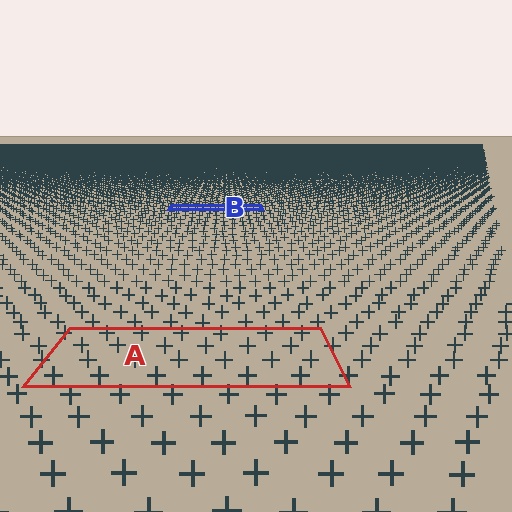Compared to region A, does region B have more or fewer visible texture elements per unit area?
Region B has more texture elements per unit area — they are packed more densely because it is farther away.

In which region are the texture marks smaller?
The texture marks are smaller in region B, because it is farther away.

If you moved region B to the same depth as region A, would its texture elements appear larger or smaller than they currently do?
They would appear larger. At a closer depth, the same texture elements are projected at a bigger on-screen size.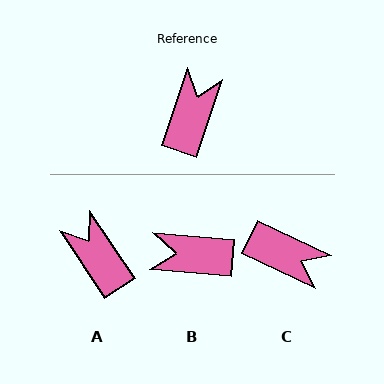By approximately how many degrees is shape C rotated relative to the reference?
Approximately 97 degrees clockwise.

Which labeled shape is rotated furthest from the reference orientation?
B, about 104 degrees away.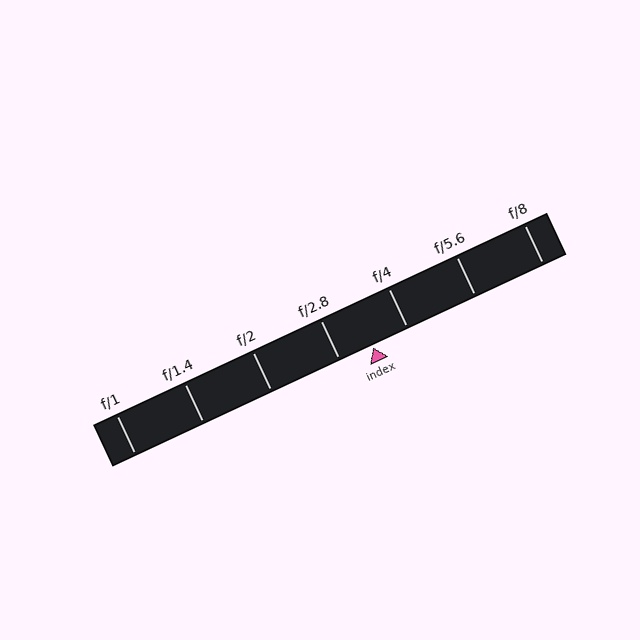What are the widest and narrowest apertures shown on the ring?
The widest aperture shown is f/1 and the narrowest is f/8.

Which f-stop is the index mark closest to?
The index mark is closest to f/2.8.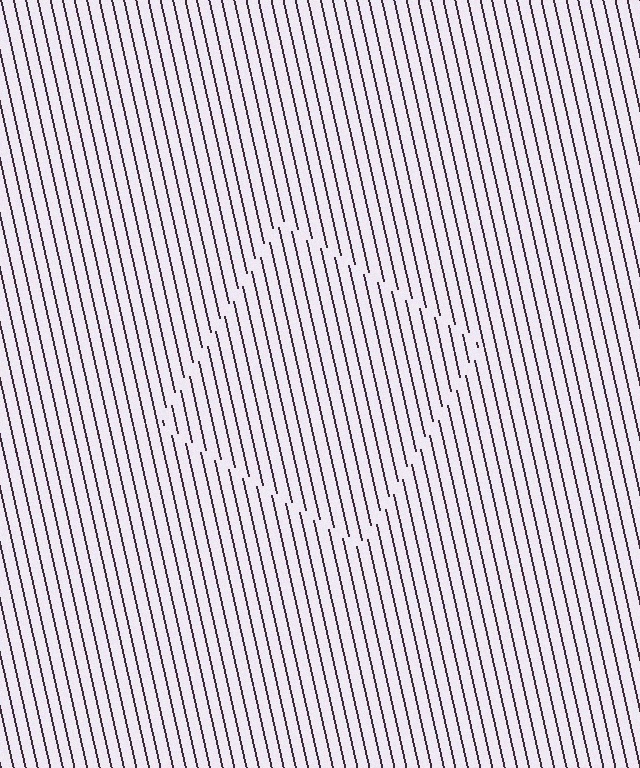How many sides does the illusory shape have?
4 sides — the line-ends trace a square.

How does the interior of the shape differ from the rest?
The interior of the shape contains the same grating, shifted by half a period — the contour is defined by the phase discontinuity where line-ends from the inner and outer gratings abut.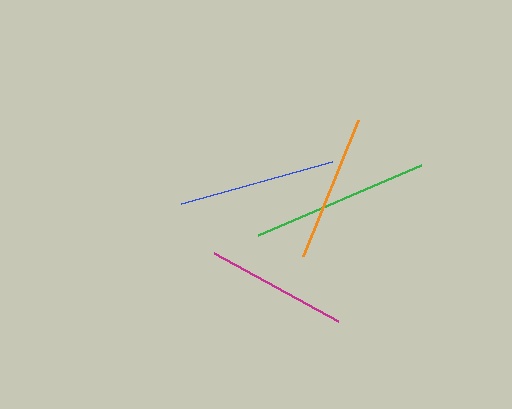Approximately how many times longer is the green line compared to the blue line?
The green line is approximately 1.1 times the length of the blue line.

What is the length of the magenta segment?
The magenta segment is approximately 142 pixels long.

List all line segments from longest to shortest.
From longest to shortest: green, blue, orange, magenta.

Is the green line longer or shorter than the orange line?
The green line is longer than the orange line.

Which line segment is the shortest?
The magenta line is the shortest at approximately 142 pixels.